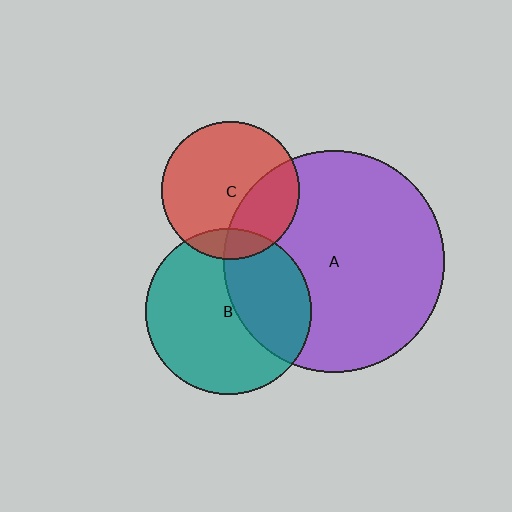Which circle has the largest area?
Circle A (purple).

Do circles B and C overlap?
Yes.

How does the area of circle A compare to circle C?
Approximately 2.6 times.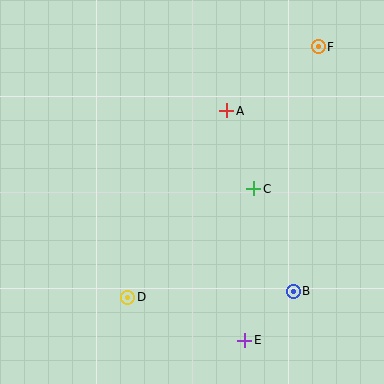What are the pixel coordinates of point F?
Point F is at (318, 47).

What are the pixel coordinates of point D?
Point D is at (128, 297).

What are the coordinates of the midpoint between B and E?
The midpoint between B and E is at (269, 316).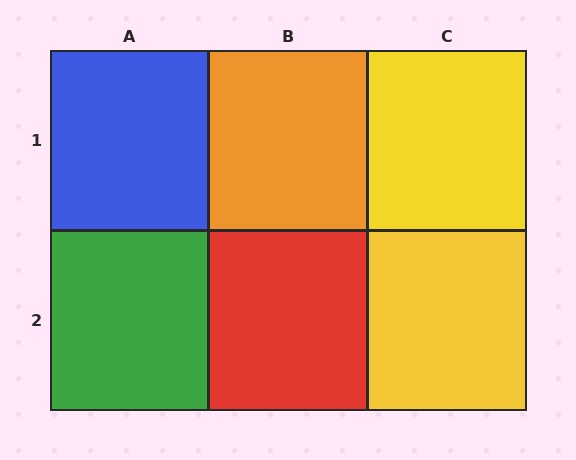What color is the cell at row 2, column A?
Green.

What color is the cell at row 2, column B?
Red.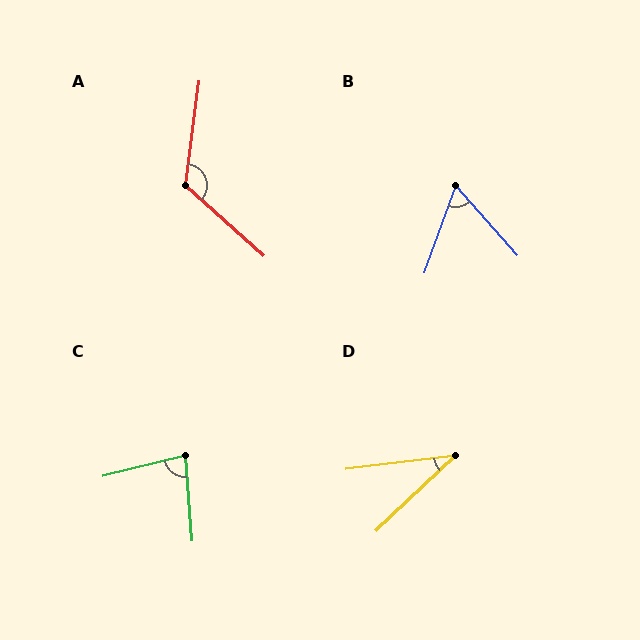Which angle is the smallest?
D, at approximately 37 degrees.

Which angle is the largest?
A, at approximately 124 degrees.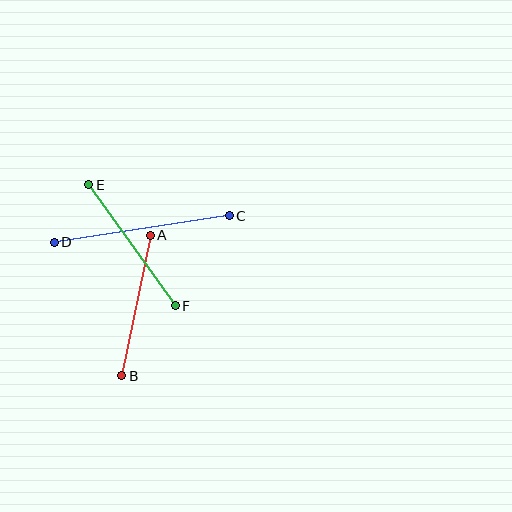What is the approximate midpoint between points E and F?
The midpoint is at approximately (132, 245) pixels.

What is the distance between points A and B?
The distance is approximately 143 pixels.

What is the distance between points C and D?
The distance is approximately 177 pixels.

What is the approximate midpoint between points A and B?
The midpoint is at approximately (136, 306) pixels.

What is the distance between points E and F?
The distance is approximately 149 pixels.